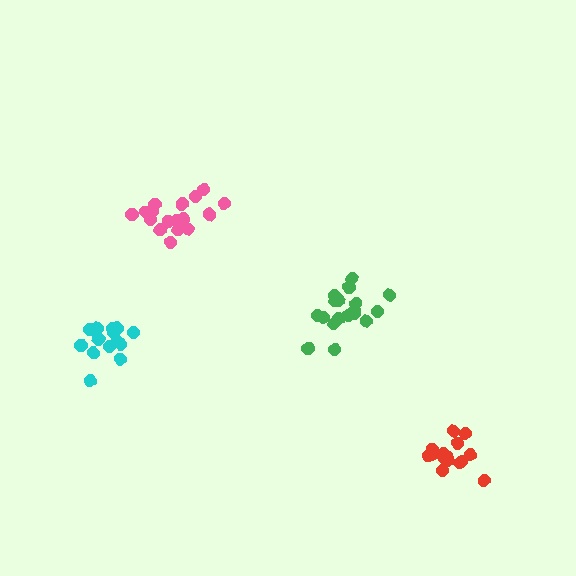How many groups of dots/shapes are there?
There are 4 groups.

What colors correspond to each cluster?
The clusters are colored: green, red, pink, cyan.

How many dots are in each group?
Group 1: 18 dots, Group 2: 15 dots, Group 3: 18 dots, Group 4: 14 dots (65 total).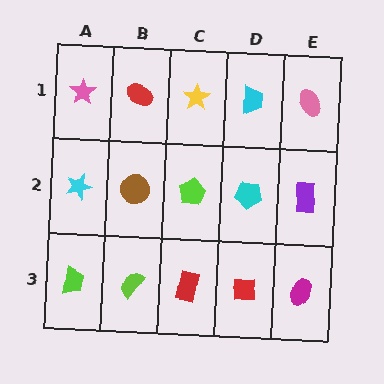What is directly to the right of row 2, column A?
A brown circle.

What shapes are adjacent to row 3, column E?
A purple rectangle (row 2, column E), a red square (row 3, column D).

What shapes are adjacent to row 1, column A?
A cyan star (row 2, column A), a red ellipse (row 1, column B).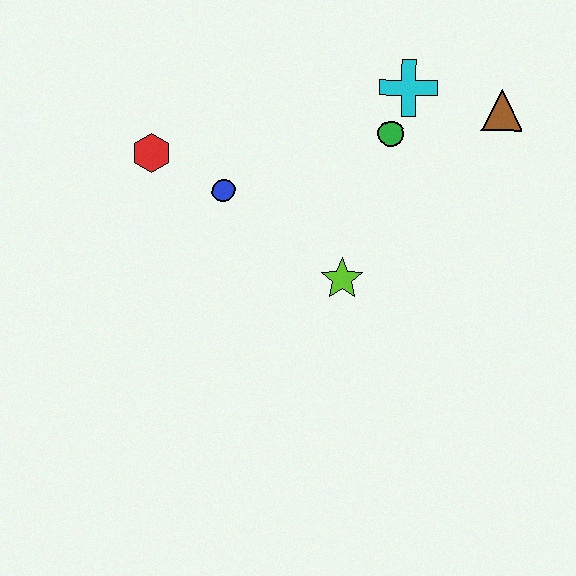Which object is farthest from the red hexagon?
The brown triangle is farthest from the red hexagon.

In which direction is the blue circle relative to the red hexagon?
The blue circle is to the right of the red hexagon.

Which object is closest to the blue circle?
The red hexagon is closest to the blue circle.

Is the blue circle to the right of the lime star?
No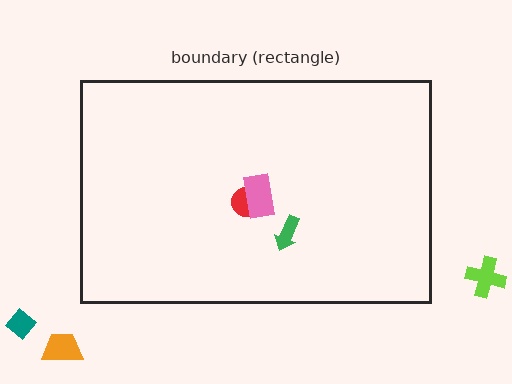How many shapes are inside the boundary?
3 inside, 3 outside.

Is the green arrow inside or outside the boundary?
Inside.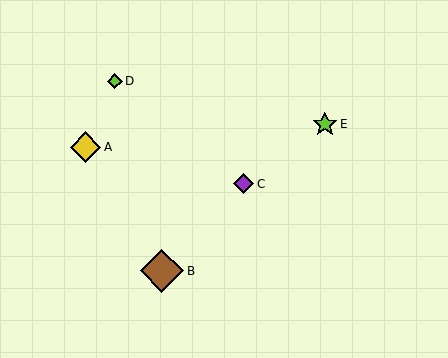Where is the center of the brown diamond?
The center of the brown diamond is at (162, 271).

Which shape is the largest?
The brown diamond (labeled B) is the largest.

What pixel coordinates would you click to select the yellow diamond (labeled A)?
Click at (85, 147) to select the yellow diamond A.